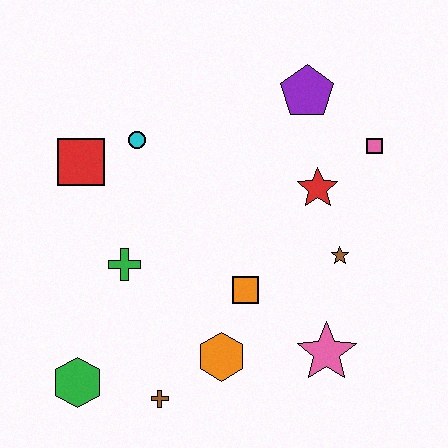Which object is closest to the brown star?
The red star is closest to the brown star.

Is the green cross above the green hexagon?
Yes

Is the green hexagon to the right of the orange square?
No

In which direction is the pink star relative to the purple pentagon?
The pink star is below the purple pentagon.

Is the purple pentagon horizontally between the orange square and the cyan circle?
No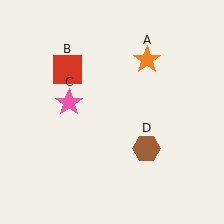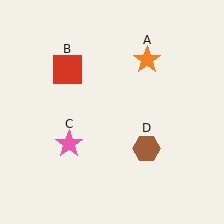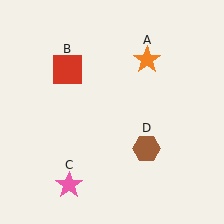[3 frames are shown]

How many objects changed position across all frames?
1 object changed position: pink star (object C).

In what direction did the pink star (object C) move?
The pink star (object C) moved down.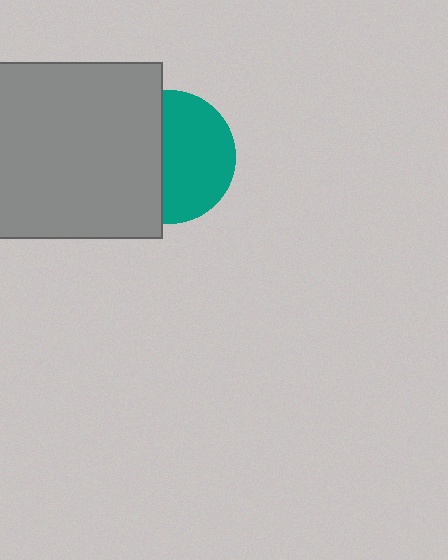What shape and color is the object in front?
The object in front is a gray square.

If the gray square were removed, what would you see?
You would see the complete teal circle.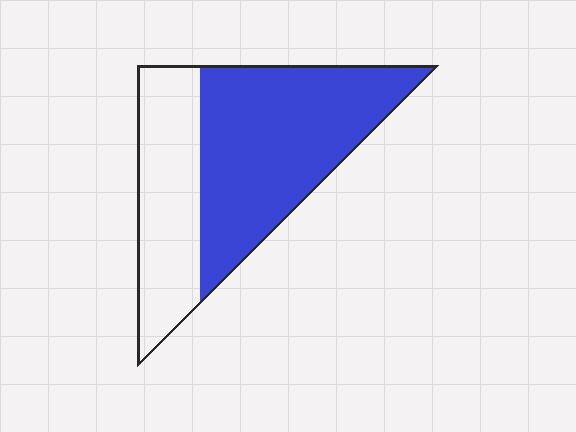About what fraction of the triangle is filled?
About five eighths (5/8).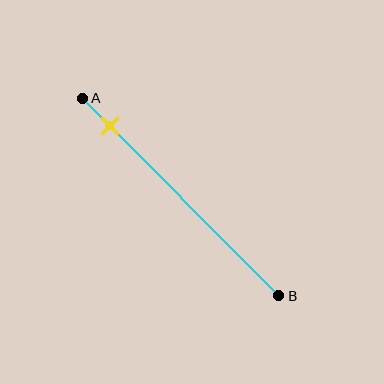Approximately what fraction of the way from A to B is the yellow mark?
The yellow mark is approximately 15% of the way from A to B.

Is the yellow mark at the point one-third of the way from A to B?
No, the mark is at about 15% from A, not at the 33% one-third point.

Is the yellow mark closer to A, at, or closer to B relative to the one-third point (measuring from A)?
The yellow mark is closer to point A than the one-third point of segment AB.